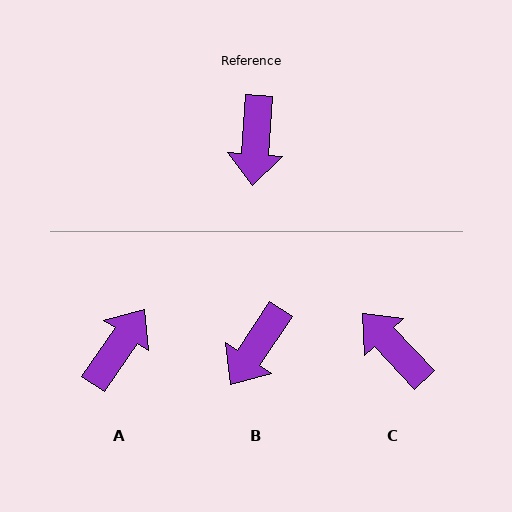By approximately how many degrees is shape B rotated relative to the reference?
Approximately 29 degrees clockwise.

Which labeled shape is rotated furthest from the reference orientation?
A, about 150 degrees away.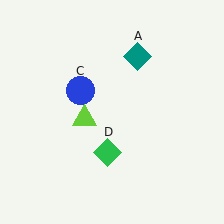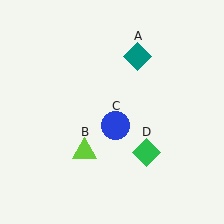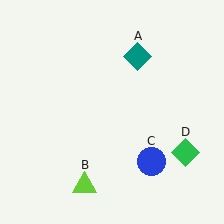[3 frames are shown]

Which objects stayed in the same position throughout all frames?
Teal diamond (object A) remained stationary.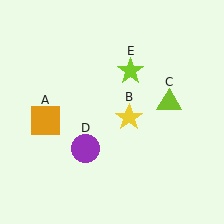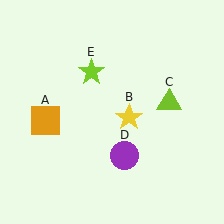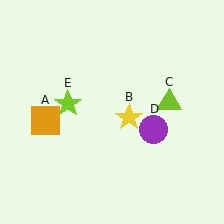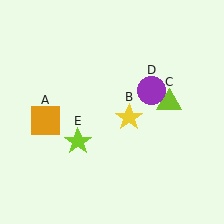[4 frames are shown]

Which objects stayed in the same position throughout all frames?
Orange square (object A) and yellow star (object B) and lime triangle (object C) remained stationary.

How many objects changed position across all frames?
2 objects changed position: purple circle (object D), lime star (object E).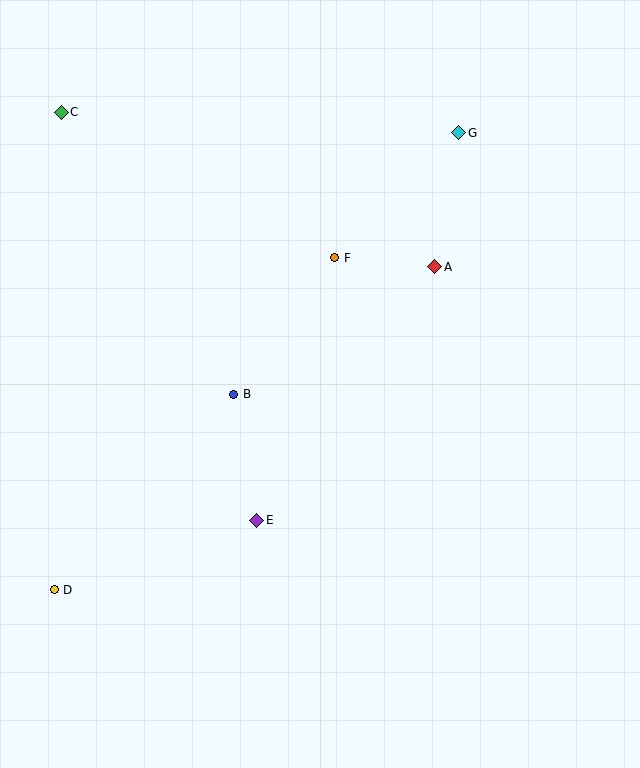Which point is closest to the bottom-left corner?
Point D is closest to the bottom-left corner.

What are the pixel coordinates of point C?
Point C is at (61, 112).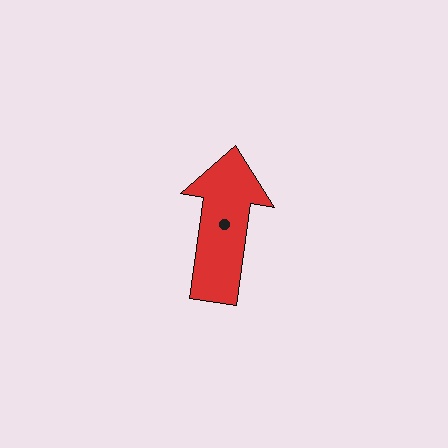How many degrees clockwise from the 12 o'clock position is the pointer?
Approximately 8 degrees.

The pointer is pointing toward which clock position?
Roughly 12 o'clock.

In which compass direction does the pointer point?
North.